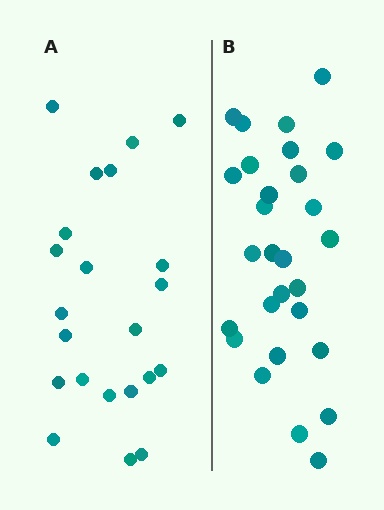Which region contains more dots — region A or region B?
Region B (the right region) has more dots.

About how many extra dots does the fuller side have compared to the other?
Region B has about 6 more dots than region A.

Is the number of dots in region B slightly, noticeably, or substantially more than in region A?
Region B has noticeably more, but not dramatically so. The ratio is roughly 1.3 to 1.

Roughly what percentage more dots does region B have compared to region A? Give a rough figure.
About 25% more.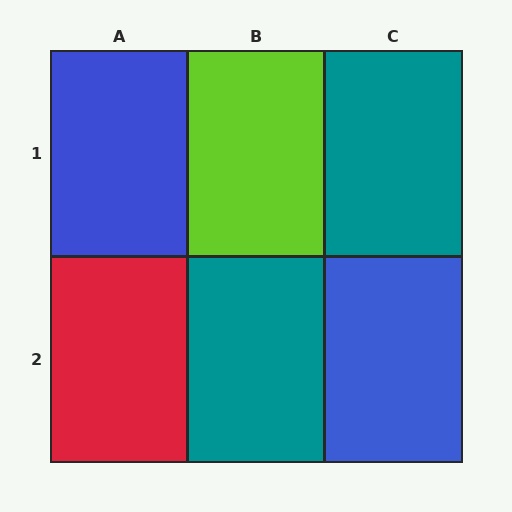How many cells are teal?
2 cells are teal.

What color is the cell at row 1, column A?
Blue.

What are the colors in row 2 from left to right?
Red, teal, blue.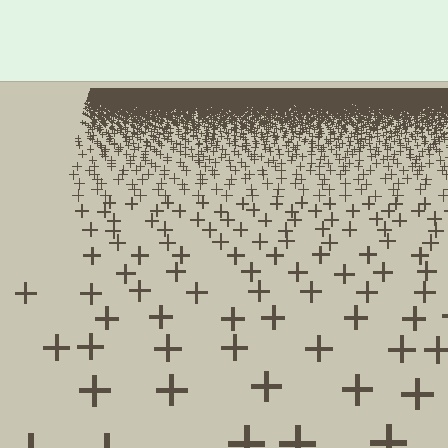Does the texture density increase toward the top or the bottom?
Density increases toward the top.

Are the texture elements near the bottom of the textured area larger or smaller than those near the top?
Larger. Near the bottom, elements are closer to the viewer and appear at a bigger on-screen size.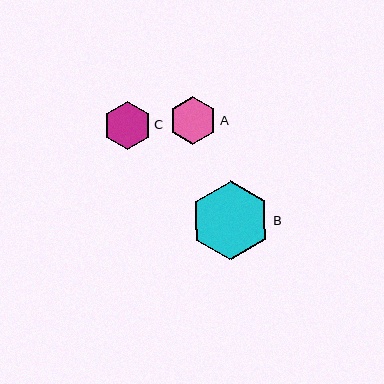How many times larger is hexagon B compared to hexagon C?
Hexagon B is approximately 1.6 times the size of hexagon C.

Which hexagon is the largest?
Hexagon B is the largest with a size of approximately 79 pixels.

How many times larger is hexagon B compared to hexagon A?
Hexagon B is approximately 1.7 times the size of hexagon A.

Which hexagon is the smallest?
Hexagon A is the smallest with a size of approximately 48 pixels.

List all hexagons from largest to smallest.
From largest to smallest: B, C, A.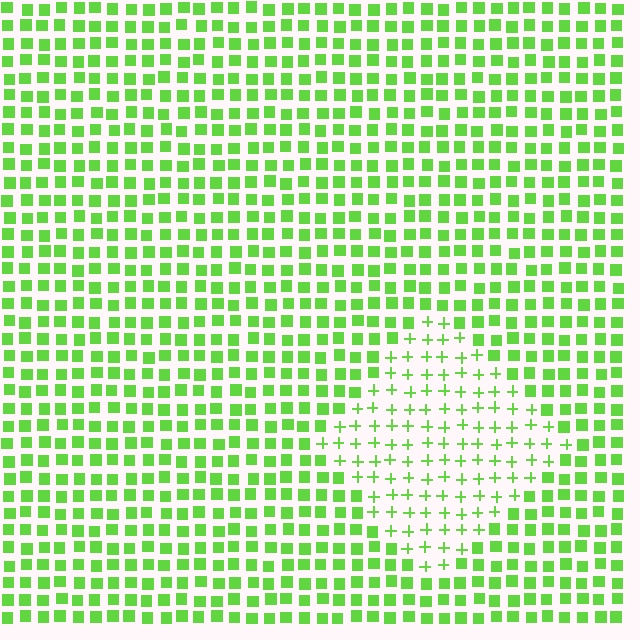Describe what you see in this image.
The image is filled with small lime elements arranged in a uniform grid. A diamond-shaped region contains plus signs, while the surrounding area contains squares. The boundary is defined purely by the change in element shape.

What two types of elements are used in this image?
The image uses plus signs inside the diamond region and squares outside it.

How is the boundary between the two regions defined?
The boundary is defined by a change in element shape: plus signs inside vs. squares outside. All elements share the same color and spacing.